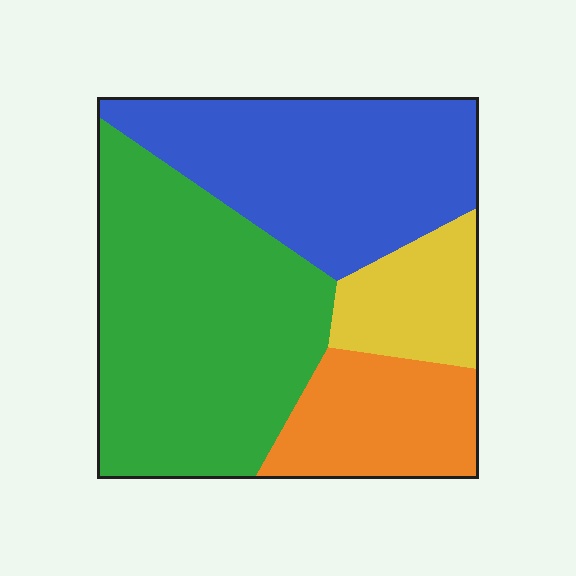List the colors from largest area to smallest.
From largest to smallest: green, blue, orange, yellow.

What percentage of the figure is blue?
Blue takes up about one third (1/3) of the figure.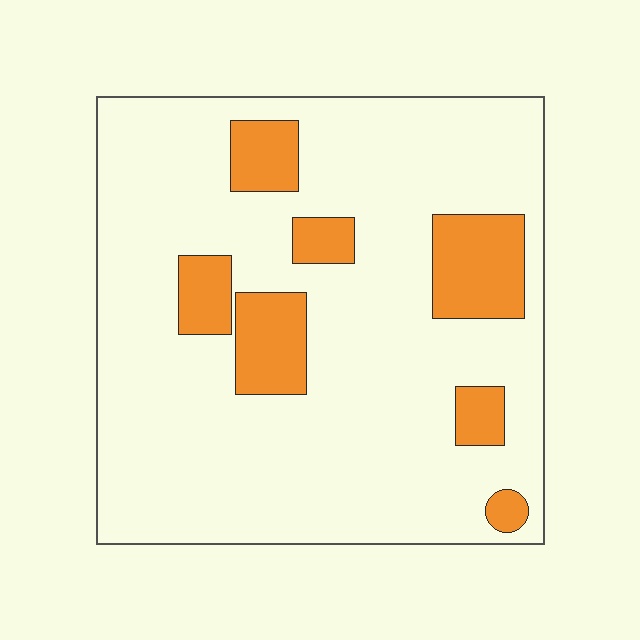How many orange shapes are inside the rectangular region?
7.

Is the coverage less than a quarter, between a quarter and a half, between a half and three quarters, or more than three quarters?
Less than a quarter.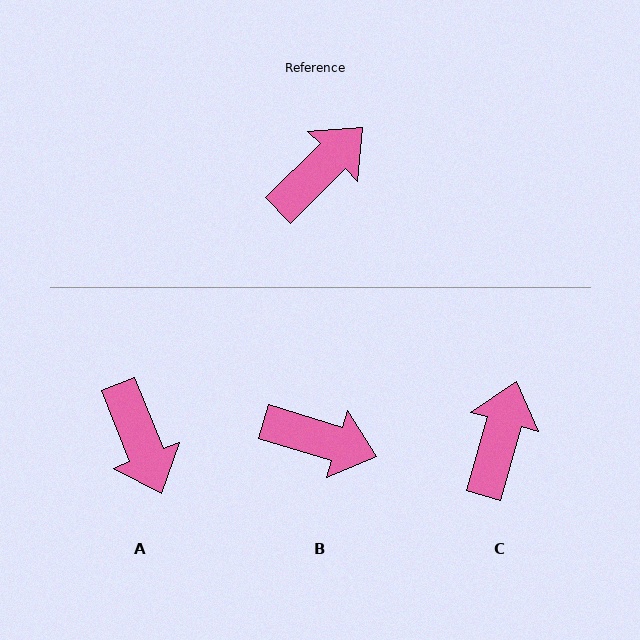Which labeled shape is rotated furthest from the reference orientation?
A, about 113 degrees away.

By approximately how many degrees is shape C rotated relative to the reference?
Approximately 29 degrees counter-clockwise.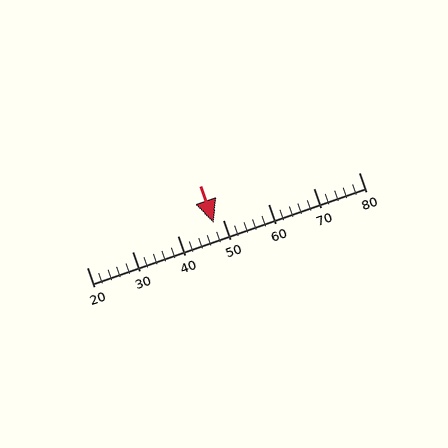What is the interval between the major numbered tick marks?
The major tick marks are spaced 10 units apart.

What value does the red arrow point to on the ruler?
The red arrow points to approximately 48.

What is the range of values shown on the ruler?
The ruler shows values from 20 to 80.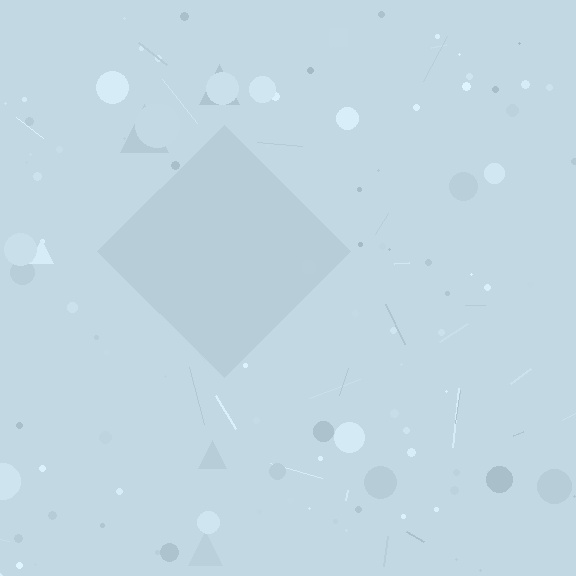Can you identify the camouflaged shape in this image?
The camouflaged shape is a diamond.